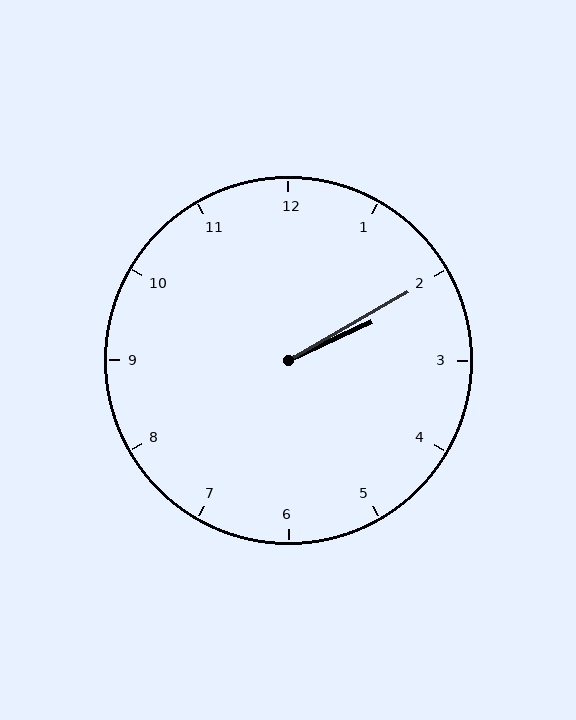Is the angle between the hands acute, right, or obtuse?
It is acute.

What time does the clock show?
2:10.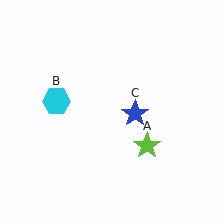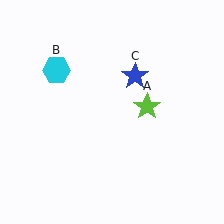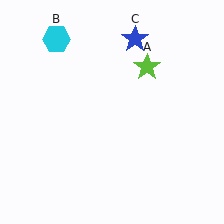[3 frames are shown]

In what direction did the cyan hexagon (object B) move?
The cyan hexagon (object B) moved up.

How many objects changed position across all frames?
3 objects changed position: lime star (object A), cyan hexagon (object B), blue star (object C).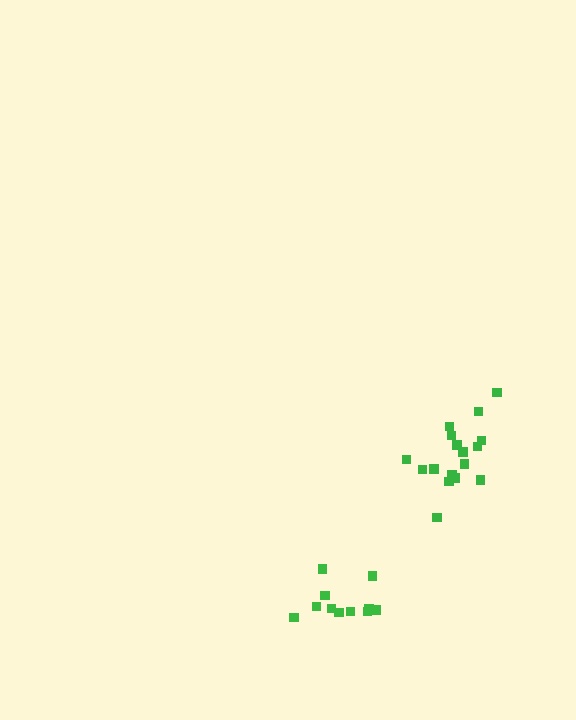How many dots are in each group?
Group 1: 17 dots, Group 2: 11 dots (28 total).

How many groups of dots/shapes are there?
There are 2 groups.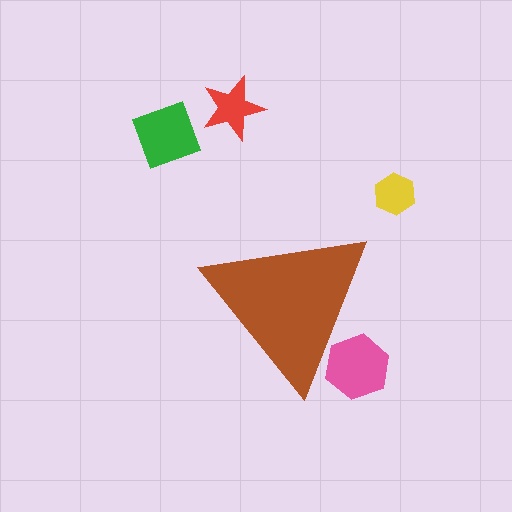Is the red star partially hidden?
No, the red star is fully visible.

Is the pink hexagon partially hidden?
Yes, the pink hexagon is partially hidden behind the brown triangle.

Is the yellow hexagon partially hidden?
No, the yellow hexagon is fully visible.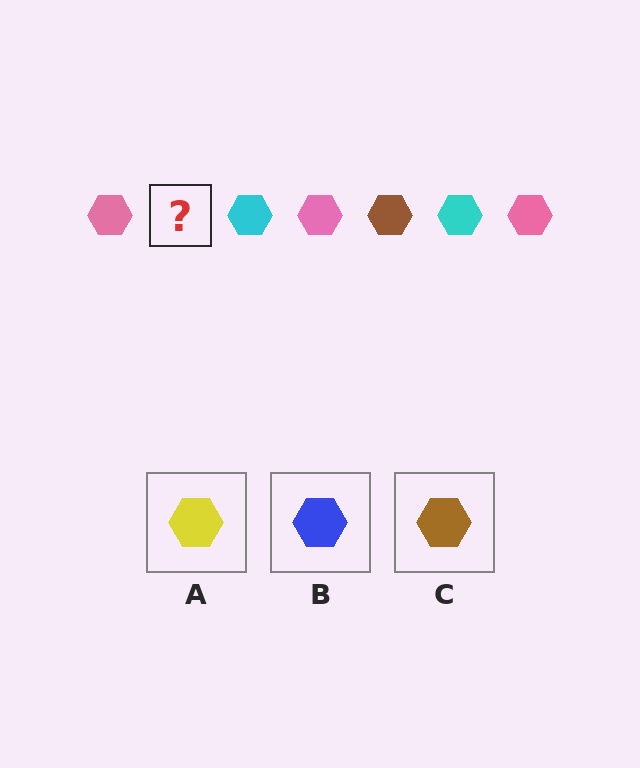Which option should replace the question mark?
Option C.